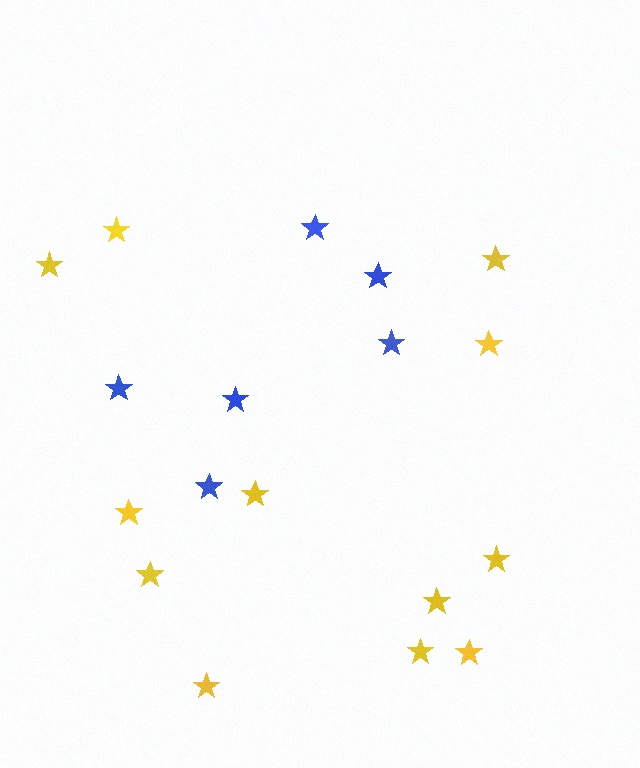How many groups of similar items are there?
There are 2 groups: one group of yellow stars (12) and one group of blue stars (6).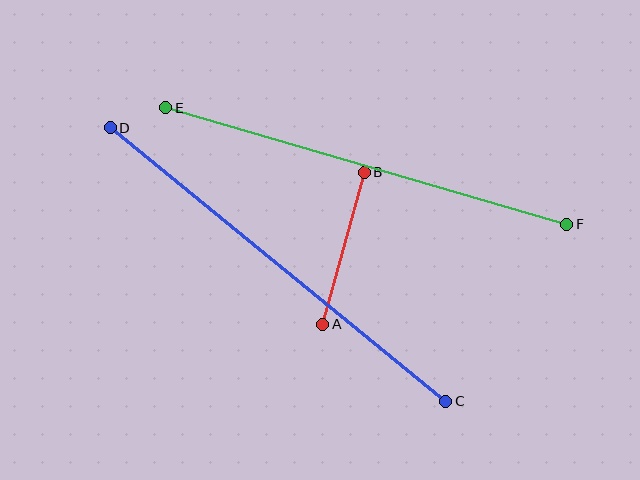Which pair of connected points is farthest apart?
Points C and D are farthest apart.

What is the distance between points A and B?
The distance is approximately 158 pixels.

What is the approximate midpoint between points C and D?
The midpoint is at approximately (278, 264) pixels.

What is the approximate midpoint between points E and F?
The midpoint is at approximately (366, 166) pixels.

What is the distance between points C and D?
The distance is approximately 433 pixels.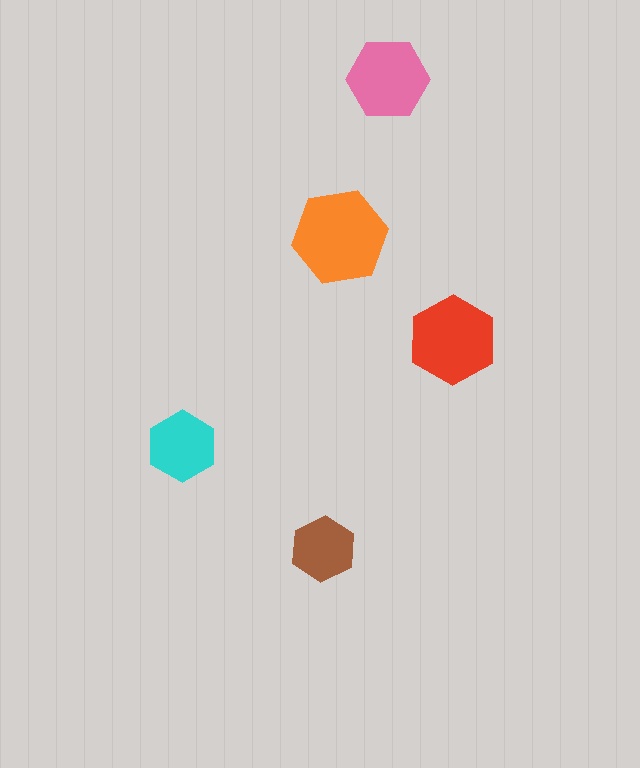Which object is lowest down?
The brown hexagon is bottommost.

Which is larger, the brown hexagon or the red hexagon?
The red one.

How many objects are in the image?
There are 5 objects in the image.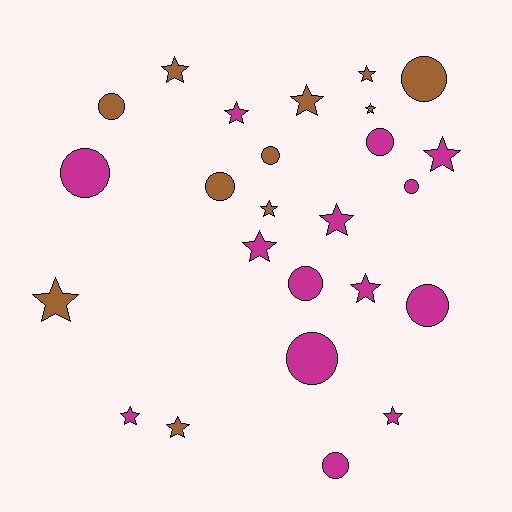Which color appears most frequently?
Magenta, with 14 objects.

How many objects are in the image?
There are 25 objects.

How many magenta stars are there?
There are 7 magenta stars.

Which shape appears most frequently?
Star, with 14 objects.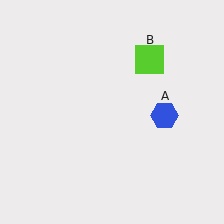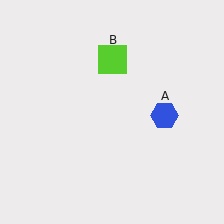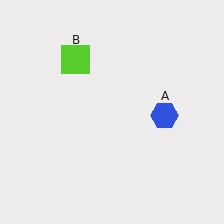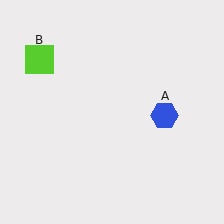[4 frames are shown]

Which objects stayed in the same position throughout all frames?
Blue hexagon (object A) remained stationary.